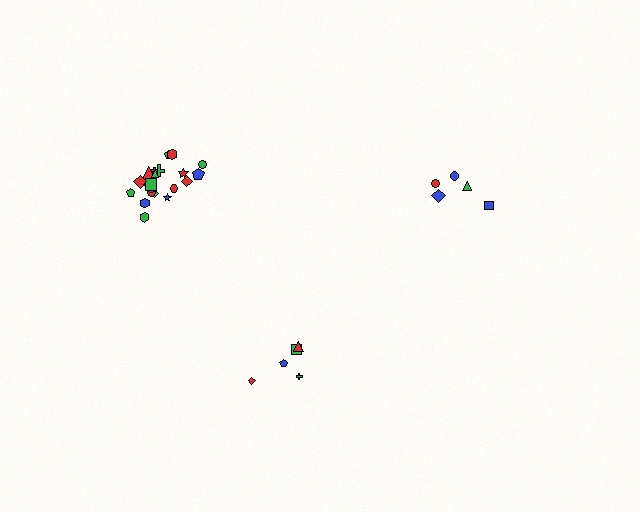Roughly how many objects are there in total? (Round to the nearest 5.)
Roughly 30 objects in total.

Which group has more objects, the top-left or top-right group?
The top-left group.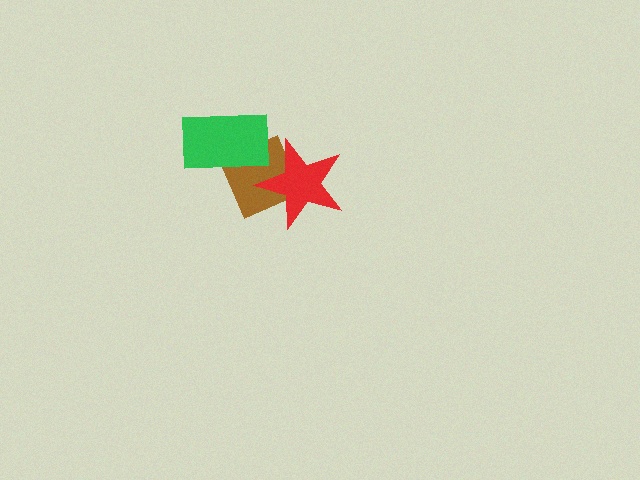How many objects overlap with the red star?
1 object overlaps with the red star.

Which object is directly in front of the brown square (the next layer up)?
The green rectangle is directly in front of the brown square.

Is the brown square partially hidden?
Yes, it is partially covered by another shape.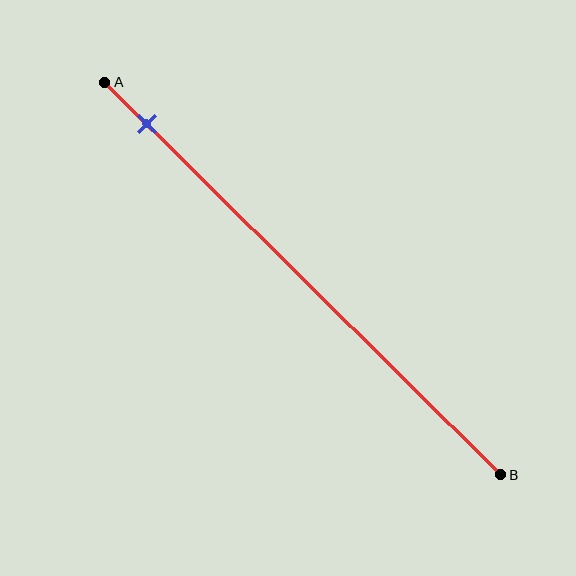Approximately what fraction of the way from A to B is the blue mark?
The blue mark is approximately 10% of the way from A to B.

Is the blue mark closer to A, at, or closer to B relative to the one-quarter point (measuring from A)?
The blue mark is closer to point A than the one-quarter point of segment AB.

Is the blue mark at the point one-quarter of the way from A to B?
No, the mark is at about 10% from A, not at the 25% one-quarter point.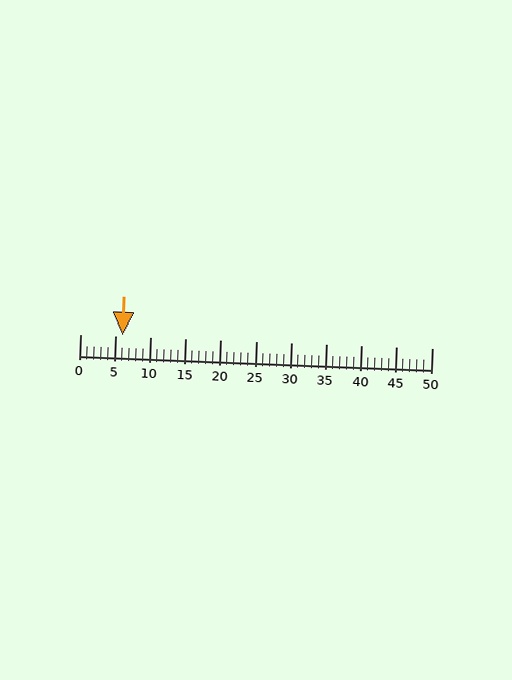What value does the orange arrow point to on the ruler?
The orange arrow points to approximately 6.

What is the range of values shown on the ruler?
The ruler shows values from 0 to 50.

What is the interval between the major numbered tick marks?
The major tick marks are spaced 5 units apart.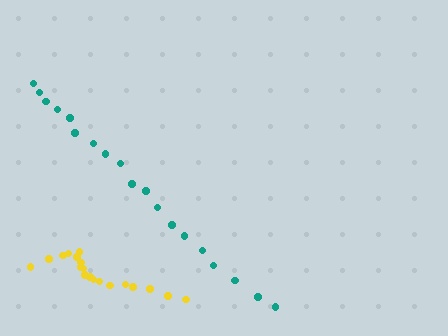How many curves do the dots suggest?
There are 2 distinct paths.